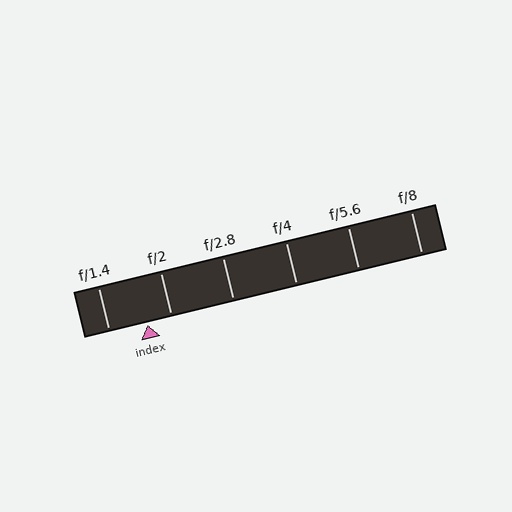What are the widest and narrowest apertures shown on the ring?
The widest aperture shown is f/1.4 and the narrowest is f/8.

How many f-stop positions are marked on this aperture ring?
There are 6 f-stop positions marked.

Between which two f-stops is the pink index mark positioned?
The index mark is between f/1.4 and f/2.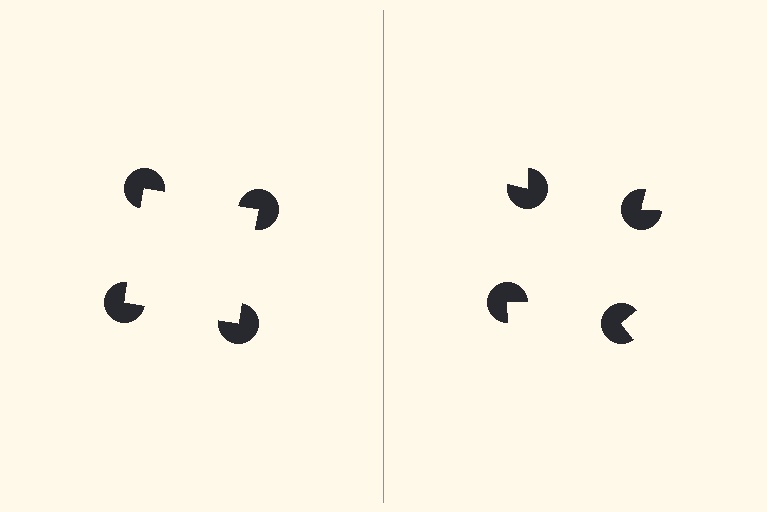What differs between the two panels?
The pac-man discs are positioned identically on both sides; only the wedge orientations differ. On the left they align to a square; on the right they are misaligned.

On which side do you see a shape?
An illusory square appears on the left side. On the right side the wedge cuts are rotated, so no coherent shape forms.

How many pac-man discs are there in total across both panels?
8 — 4 on each side.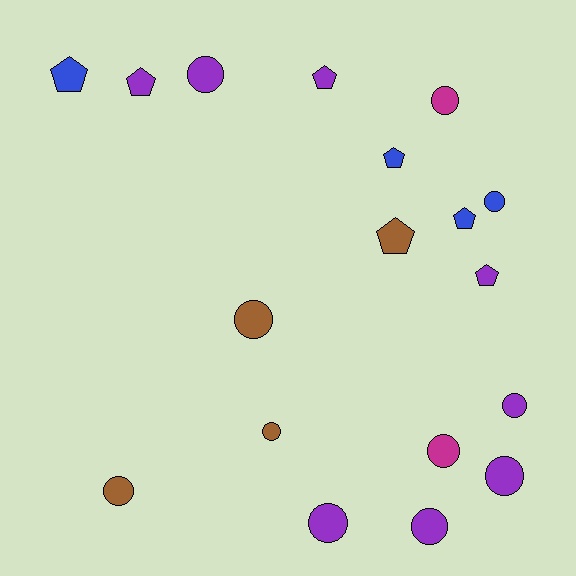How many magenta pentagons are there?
There are no magenta pentagons.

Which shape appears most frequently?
Circle, with 11 objects.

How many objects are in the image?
There are 18 objects.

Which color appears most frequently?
Purple, with 8 objects.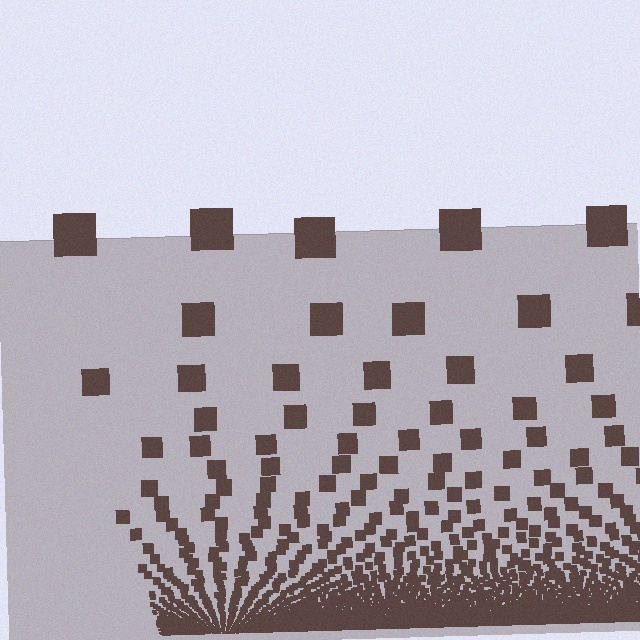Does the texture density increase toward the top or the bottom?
Density increases toward the bottom.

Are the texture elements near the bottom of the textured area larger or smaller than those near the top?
Smaller. The gradient is inverted — elements near the bottom are smaller and denser.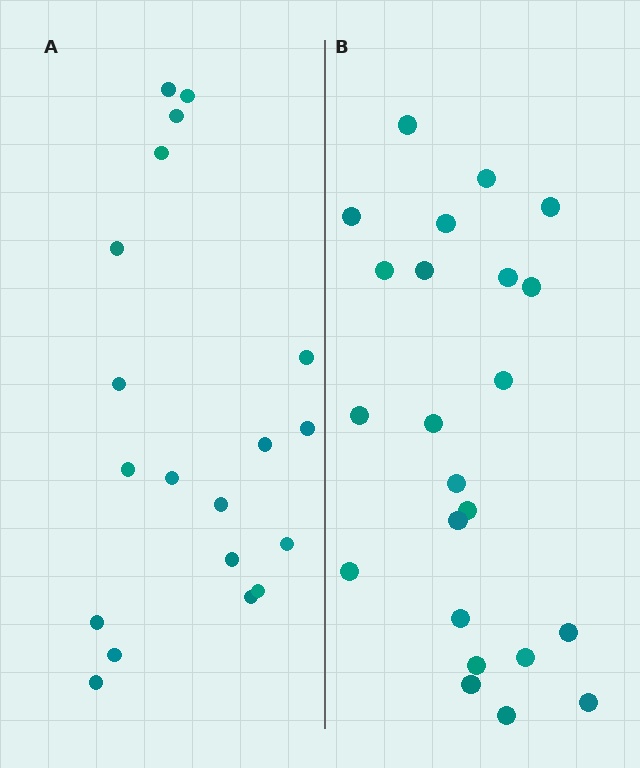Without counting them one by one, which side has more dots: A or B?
Region B (the right region) has more dots.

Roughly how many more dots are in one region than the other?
Region B has about 4 more dots than region A.